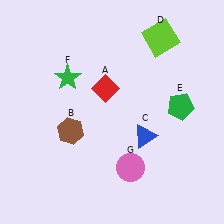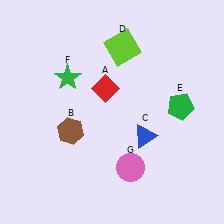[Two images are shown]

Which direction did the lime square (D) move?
The lime square (D) moved left.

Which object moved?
The lime square (D) moved left.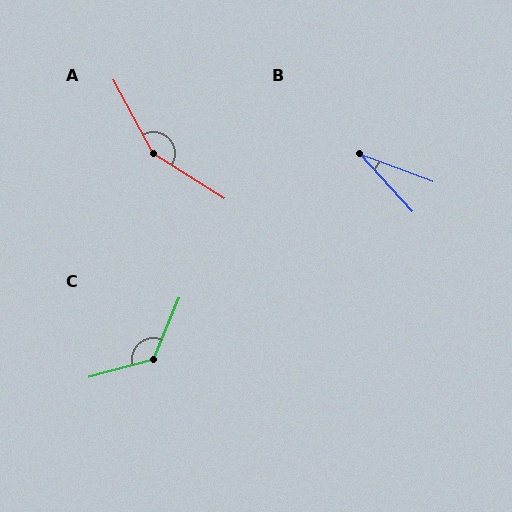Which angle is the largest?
A, at approximately 151 degrees.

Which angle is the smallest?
B, at approximately 27 degrees.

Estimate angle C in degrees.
Approximately 128 degrees.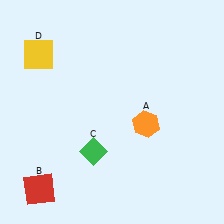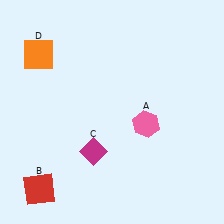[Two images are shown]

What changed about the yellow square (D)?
In Image 1, D is yellow. In Image 2, it changed to orange.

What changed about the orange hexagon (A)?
In Image 1, A is orange. In Image 2, it changed to pink.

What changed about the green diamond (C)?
In Image 1, C is green. In Image 2, it changed to magenta.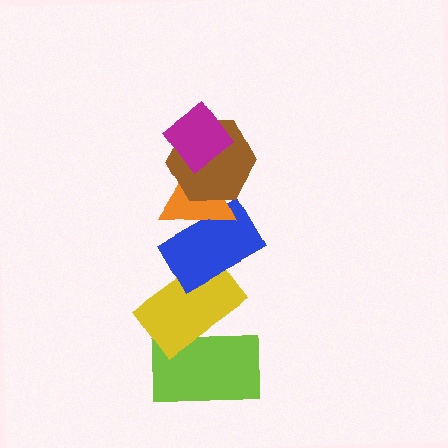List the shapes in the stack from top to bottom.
From top to bottom: the magenta diamond, the brown hexagon, the orange triangle, the blue rectangle, the yellow rectangle, the lime rectangle.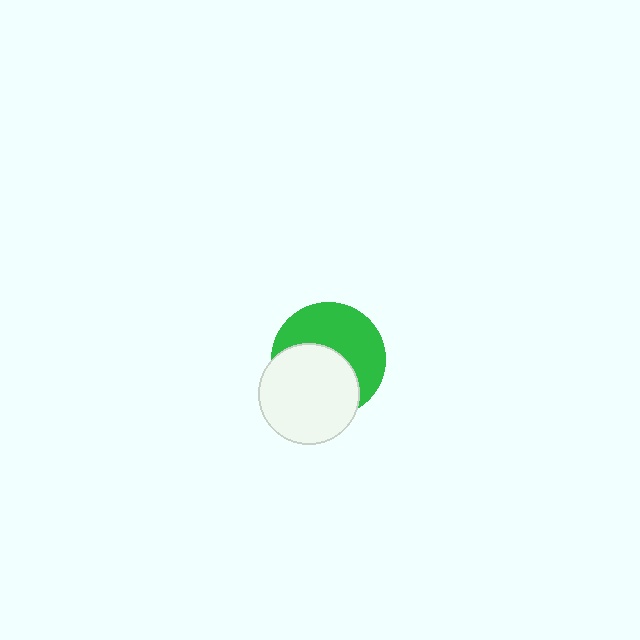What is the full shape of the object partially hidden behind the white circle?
The partially hidden object is a green circle.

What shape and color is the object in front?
The object in front is a white circle.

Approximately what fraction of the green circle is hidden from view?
Roughly 48% of the green circle is hidden behind the white circle.